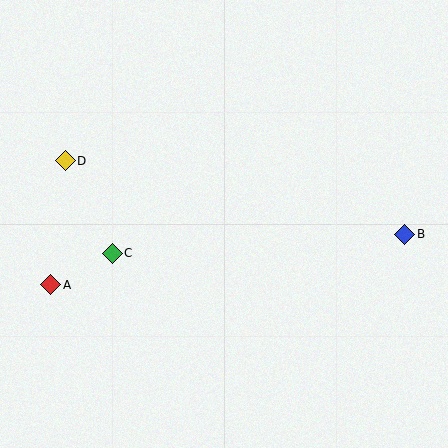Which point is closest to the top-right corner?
Point B is closest to the top-right corner.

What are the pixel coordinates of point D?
Point D is at (65, 161).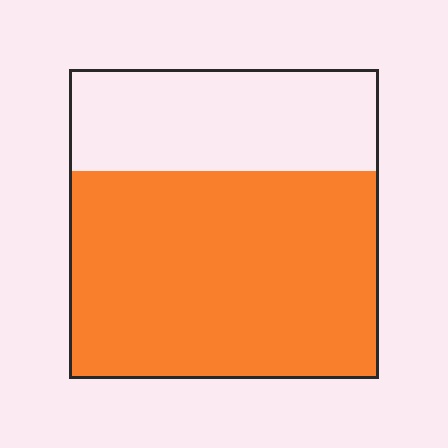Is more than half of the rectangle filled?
Yes.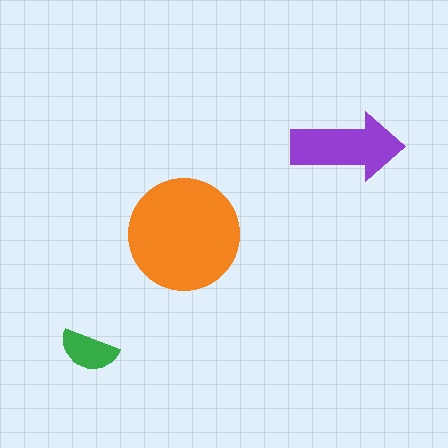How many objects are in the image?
There are 3 objects in the image.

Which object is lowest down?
The green semicircle is bottommost.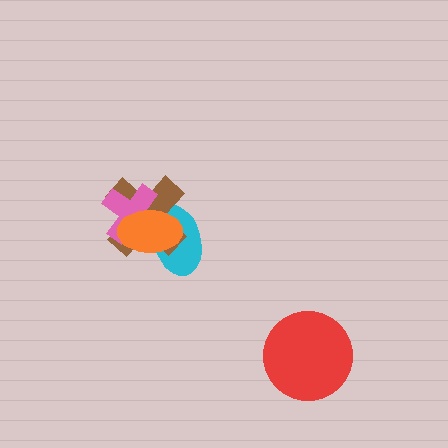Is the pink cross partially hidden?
Yes, it is partially covered by another shape.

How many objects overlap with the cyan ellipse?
3 objects overlap with the cyan ellipse.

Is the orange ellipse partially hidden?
No, no other shape covers it.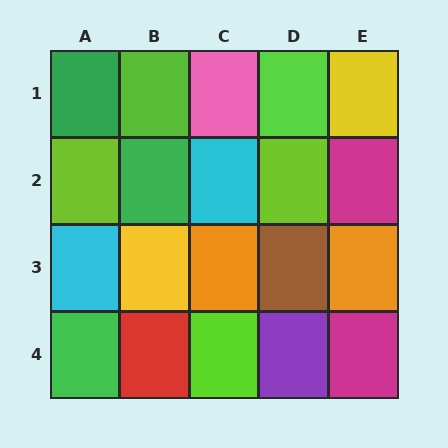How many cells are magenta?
2 cells are magenta.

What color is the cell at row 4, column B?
Red.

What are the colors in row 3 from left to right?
Cyan, yellow, orange, brown, orange.